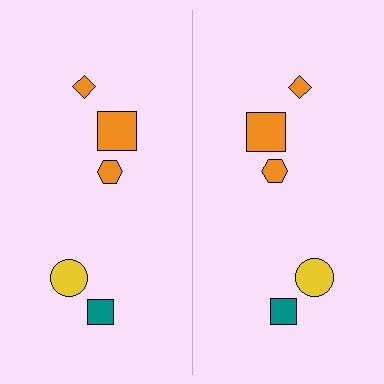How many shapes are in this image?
There are 10 shapes in this image.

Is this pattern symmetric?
Yes, this pattern has bilateral (reflection) symmetry.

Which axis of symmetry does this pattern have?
The pattern has a vertical axis of symmetry running through the center of the image.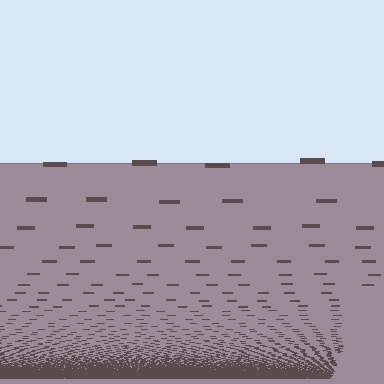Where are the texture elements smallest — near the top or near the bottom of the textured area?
Near the bottom.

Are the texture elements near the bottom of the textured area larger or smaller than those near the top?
Smaller. The gradient is inverted — elements near the bottom are smaller and denser.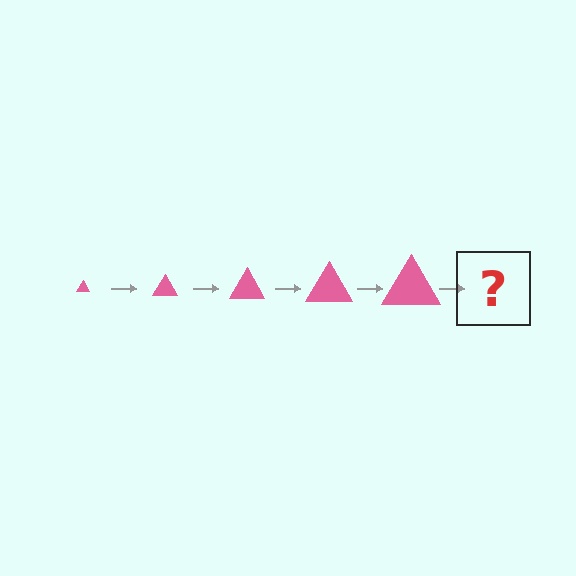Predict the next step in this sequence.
The next step is a pink triangle, larger than the previous one.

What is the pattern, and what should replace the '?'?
The pattern is that the triangle gets progressively larger each step. The '?' should be a pink triangle, larger than the previous one.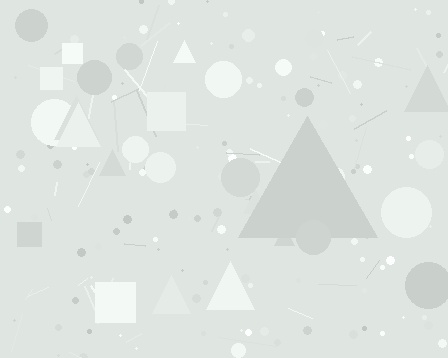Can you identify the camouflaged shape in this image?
The camouflaged shape is a triangle.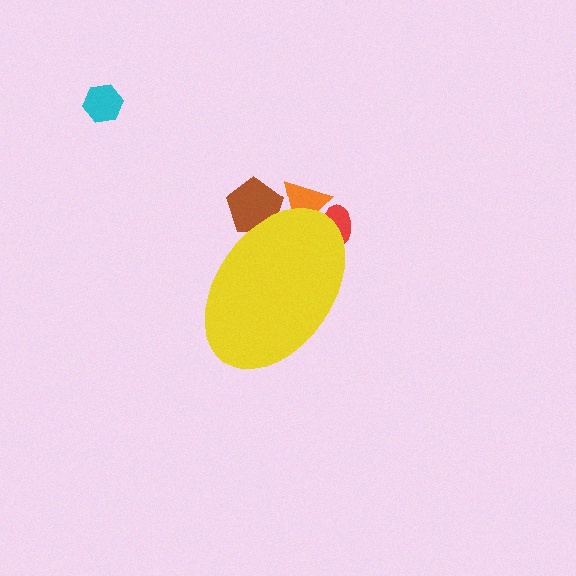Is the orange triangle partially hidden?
Yes, the orange triangle is partially hidden behind the yellow ellipse.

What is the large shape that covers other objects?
A yellow ellipse.